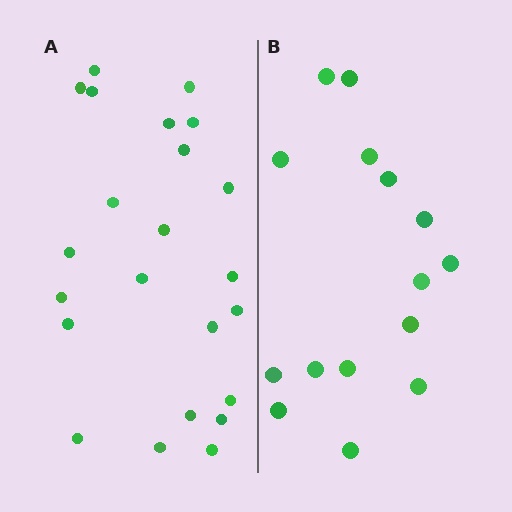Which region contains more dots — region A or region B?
Region A (the left region) has more dots.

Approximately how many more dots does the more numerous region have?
Region A has roughly 8 or so more dots than region B.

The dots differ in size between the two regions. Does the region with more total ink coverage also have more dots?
No. Region B has more total ink coverage because its dots are larger, but region A actually contains more individual dots. Total area can be misleading — the number of items is what matters here.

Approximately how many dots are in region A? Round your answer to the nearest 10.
About 20 dots. (The exact count is 23, which rounds to 20.)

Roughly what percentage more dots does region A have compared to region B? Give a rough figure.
About 55% more.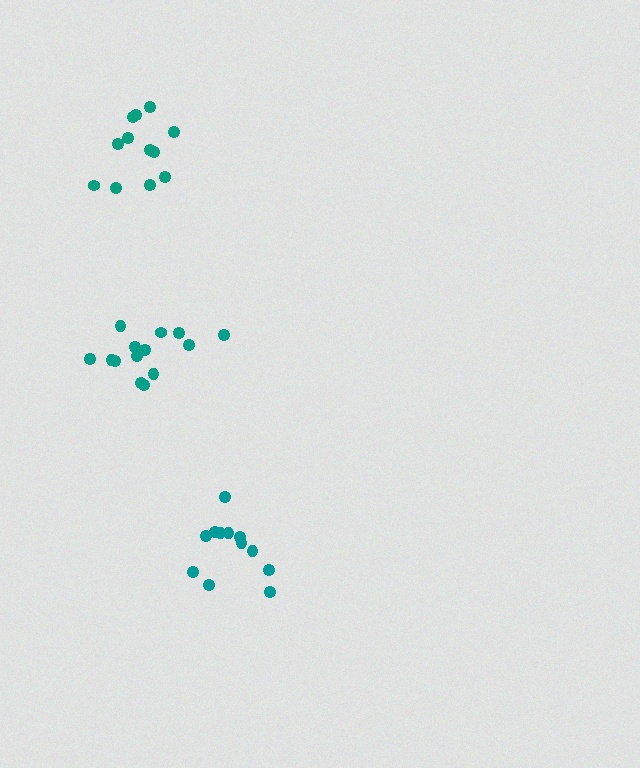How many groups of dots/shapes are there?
There are 3 groups.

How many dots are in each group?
Group 1: 12 dots, Group 2: 12 dots, Group 3: 14 dots (38 total).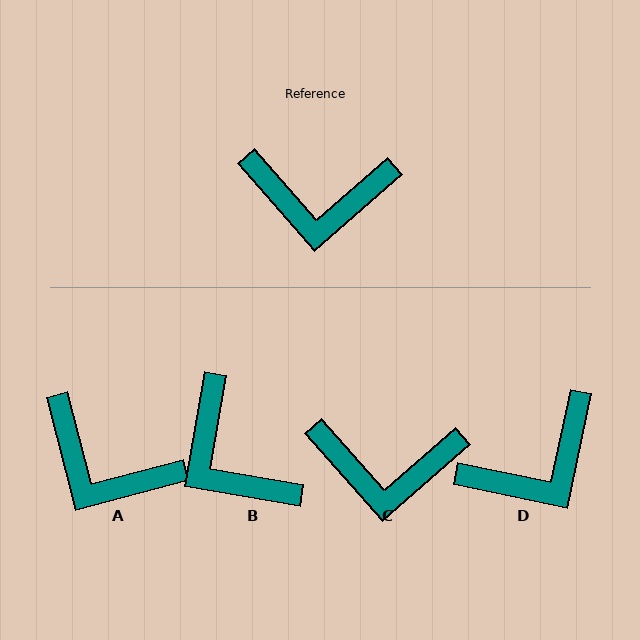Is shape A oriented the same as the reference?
No, it is off by about 27 degrees.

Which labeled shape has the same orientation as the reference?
C.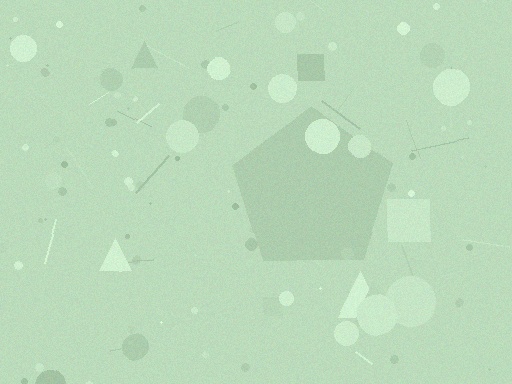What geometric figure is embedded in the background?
A pentagon is embedded in the background.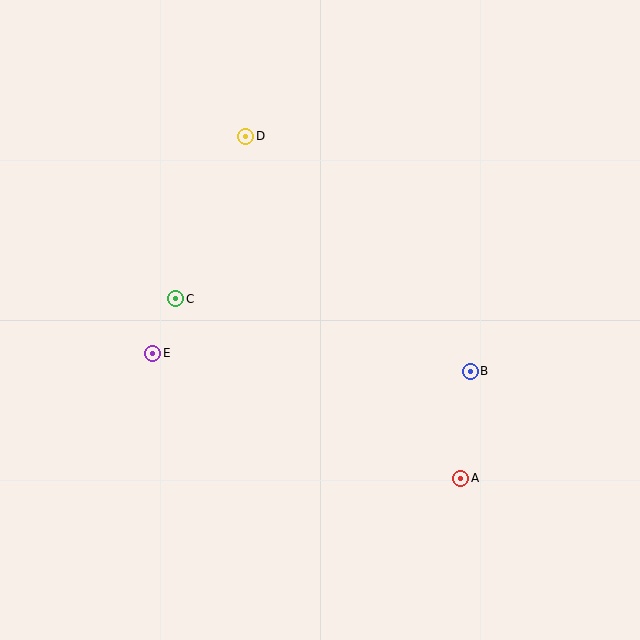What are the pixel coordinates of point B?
Point B is at (470, 371).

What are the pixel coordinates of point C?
Point C is at (176, 299).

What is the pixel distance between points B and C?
The distance between B and C is 303 pixels.